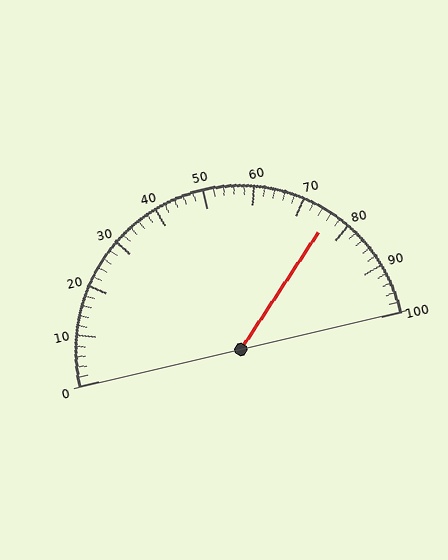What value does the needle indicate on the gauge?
The needle indicates approximately 76.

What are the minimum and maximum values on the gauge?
The gauge ranges from 0 to 100.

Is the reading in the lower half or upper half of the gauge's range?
The reading is in the upper half of the range (0 to 100).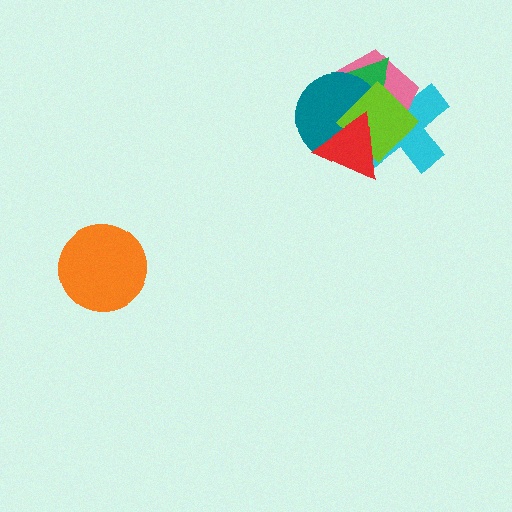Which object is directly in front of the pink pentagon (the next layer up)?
The green triangle is directly in front of the pink pentagon.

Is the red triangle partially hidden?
No, no other shape covers it.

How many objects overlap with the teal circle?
5 objects overlap with the teal circle.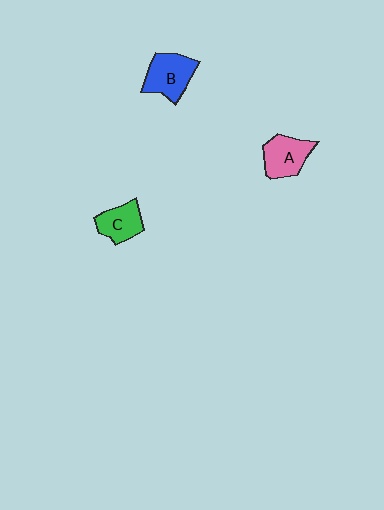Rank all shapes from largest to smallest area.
From largest to smallest: B (blue), A (pink), C (green).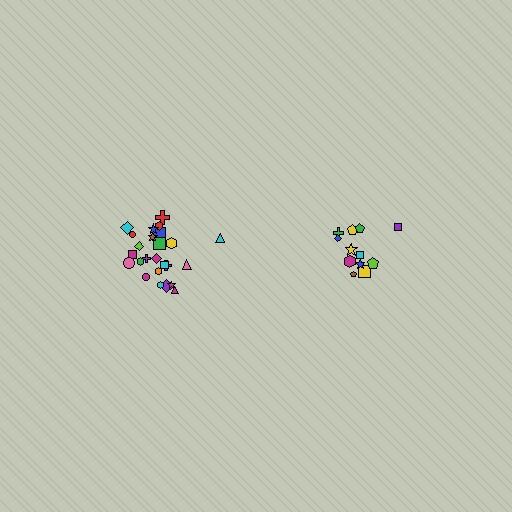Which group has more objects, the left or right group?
The left group.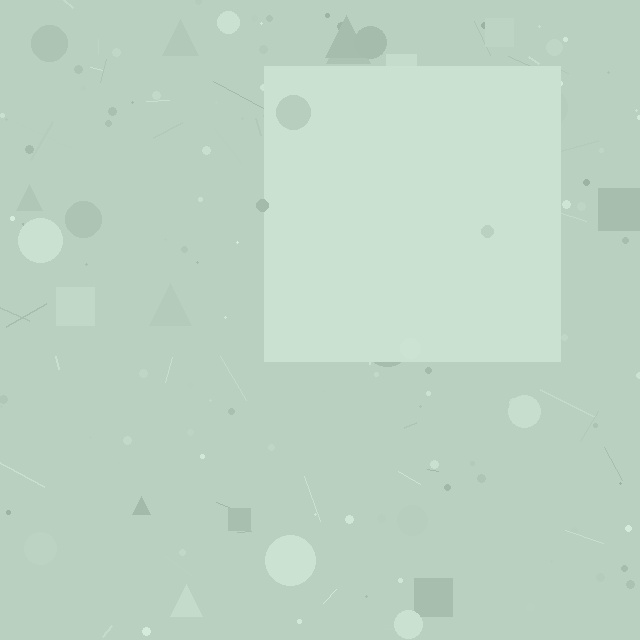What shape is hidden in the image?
A square is hidden in the image.